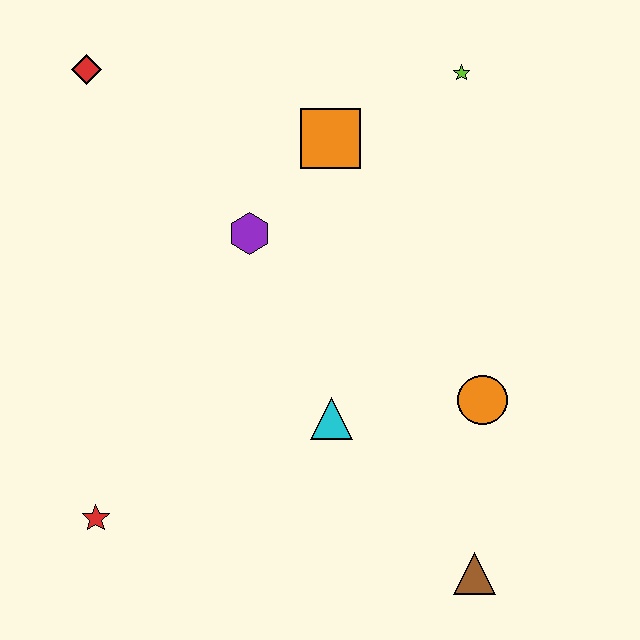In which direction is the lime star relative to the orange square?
The lime star is to the right of the orange square.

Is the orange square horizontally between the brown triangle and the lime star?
No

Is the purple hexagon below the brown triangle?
No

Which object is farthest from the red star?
The lime star is farthest from the red star.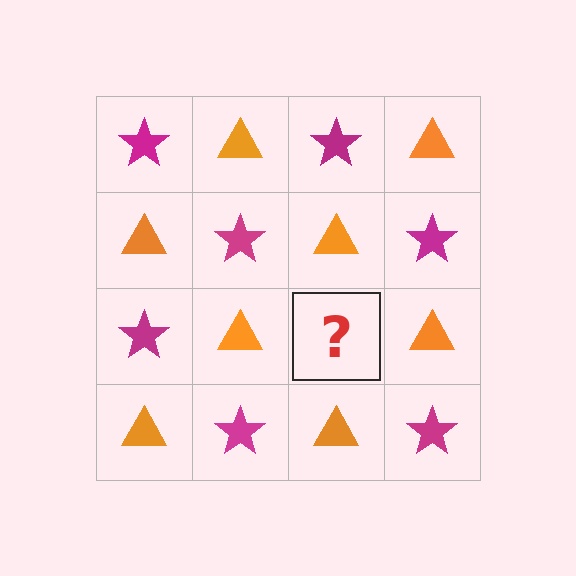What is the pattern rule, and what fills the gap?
The rule is that it alternates magenta star and orange triangle in a checkerboard pattern. The gap should be filled with a magenta star.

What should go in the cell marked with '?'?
The missing cell should contain a magenta star.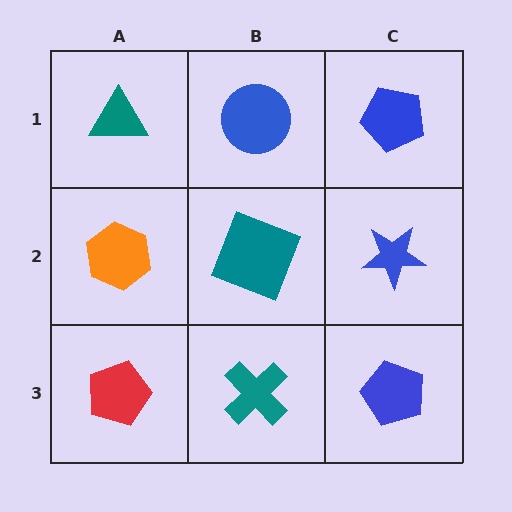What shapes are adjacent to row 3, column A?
An orange hexagon (row 2, column A), a teal cross (row 3, column B).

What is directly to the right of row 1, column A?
A blue circle.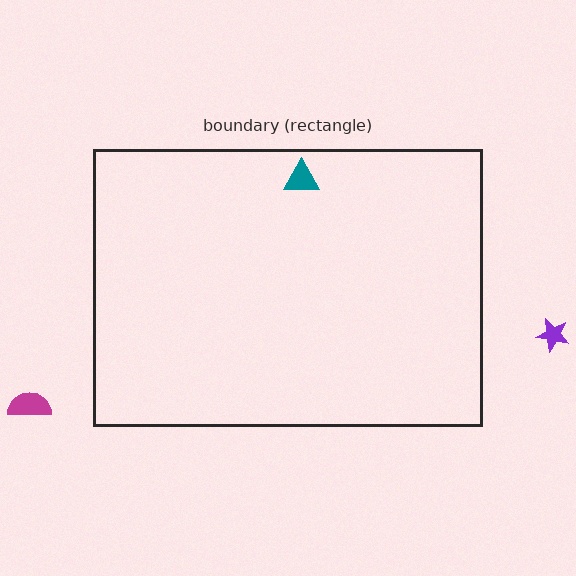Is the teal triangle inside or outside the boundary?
Inside.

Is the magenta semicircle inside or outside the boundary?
Outside.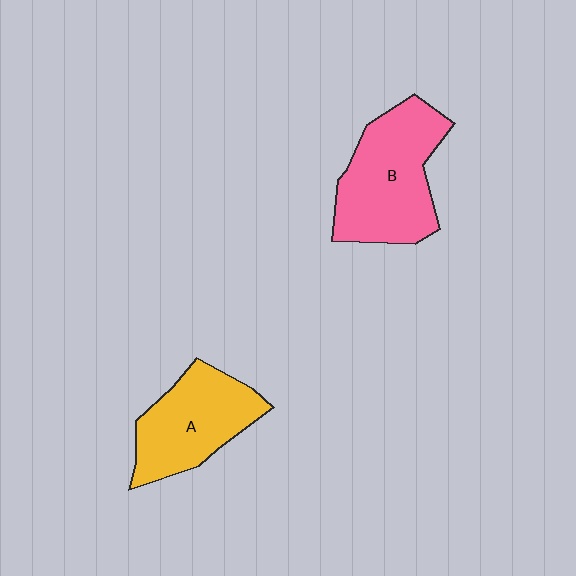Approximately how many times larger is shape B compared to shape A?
Approximately 1.2 times.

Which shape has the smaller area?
Shape A (yellow).